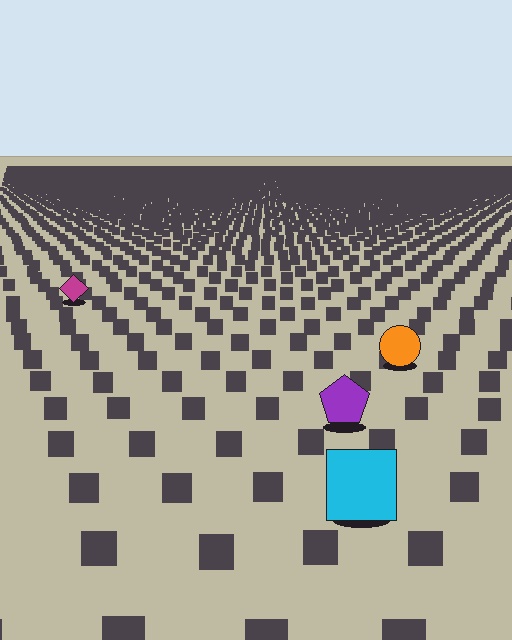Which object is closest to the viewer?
The cyan square is closest. The texture marks near it are larger and more spread out.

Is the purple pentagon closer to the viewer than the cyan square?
No. The cyan square is closer — you can tell from the texture gradient: the ground texture is coarser near it.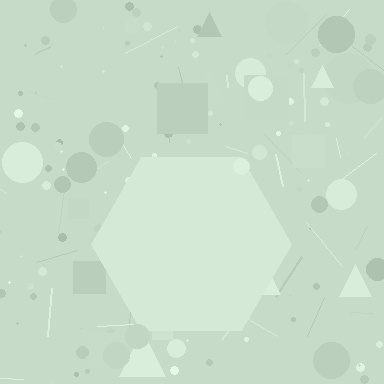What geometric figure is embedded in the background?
A hexagon is embedded in the background.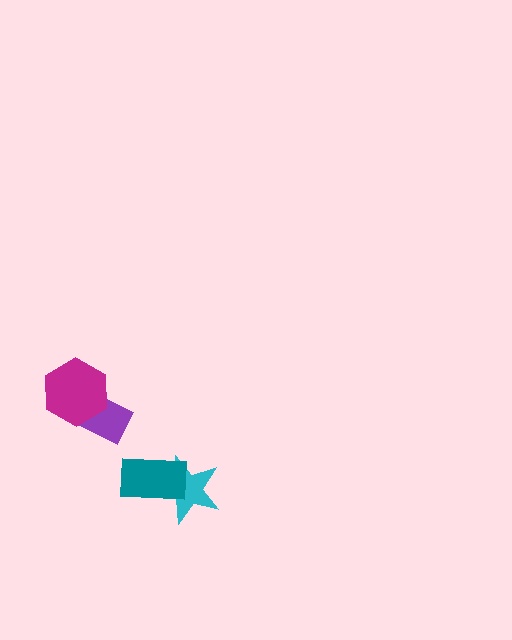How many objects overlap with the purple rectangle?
1 object overlaps with the purple rectangle.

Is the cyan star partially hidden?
Yes, it is partially covered by another shape.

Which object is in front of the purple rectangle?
The magenta hexagon is in front of the purple rectangle.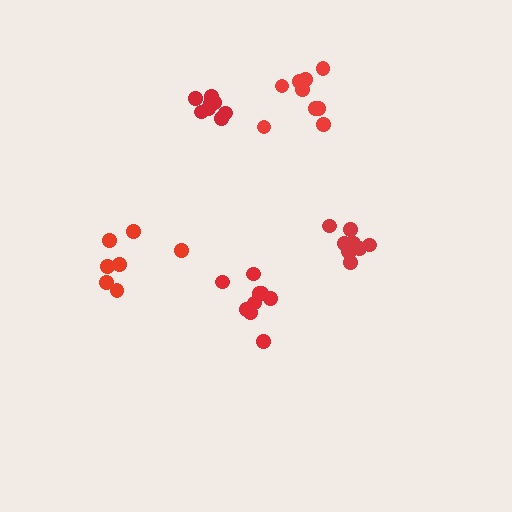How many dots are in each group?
Group 1: 9 dots, Group 2: 9 dots, Group 3: 7 dots, Group 4: 9 dots, Group 5: 10 dots (44 total).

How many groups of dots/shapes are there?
There are 5 groups.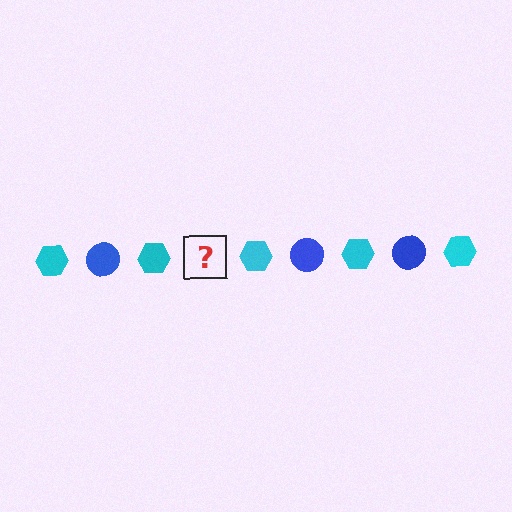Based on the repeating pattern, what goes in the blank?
The blank should be a blue circle.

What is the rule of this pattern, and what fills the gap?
The rule is that the pattern alternates between cyan hexagon and blue circle. The gap should be filled with a blue circle.